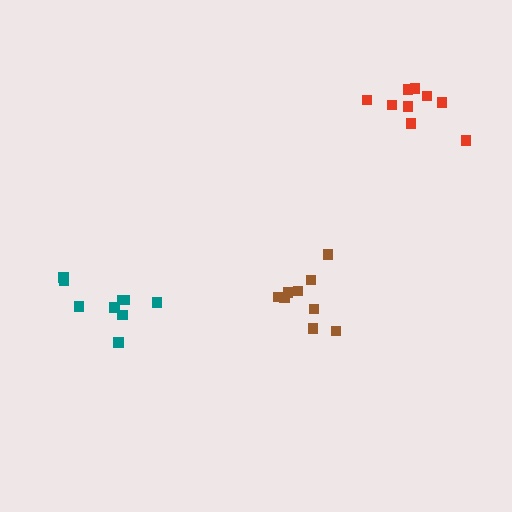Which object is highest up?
The red cluster is topmost.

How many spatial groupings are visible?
There are 3 spatial groupings.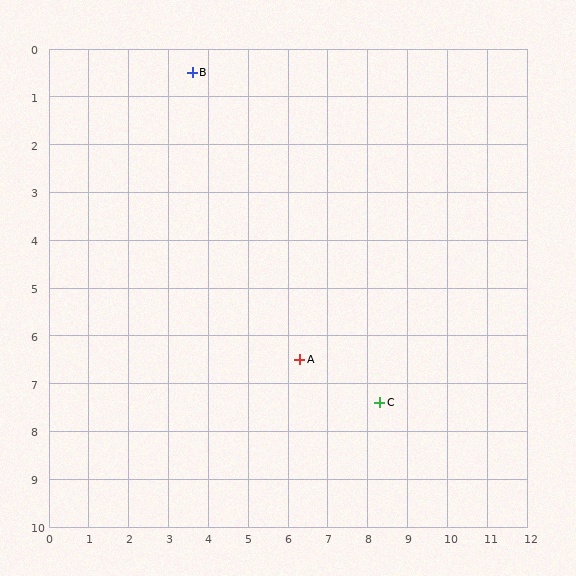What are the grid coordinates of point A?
Point A is at approximately (6.3, 6.5).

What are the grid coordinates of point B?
Point B is at approximately (3.6, 0.5).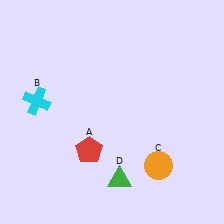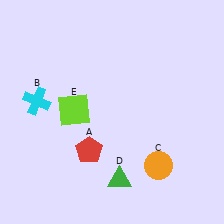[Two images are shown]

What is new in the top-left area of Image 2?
A lime square (E) was added in the top-left area of Image 2.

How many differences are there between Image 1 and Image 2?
There is 1 difference between the two images.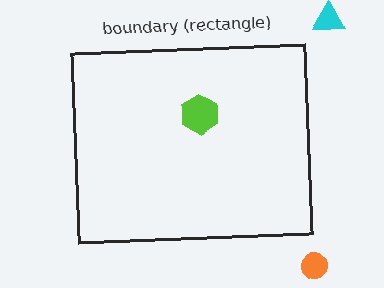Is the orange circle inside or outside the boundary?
Outside.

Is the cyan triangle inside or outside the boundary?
Outside.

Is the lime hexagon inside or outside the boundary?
Inside.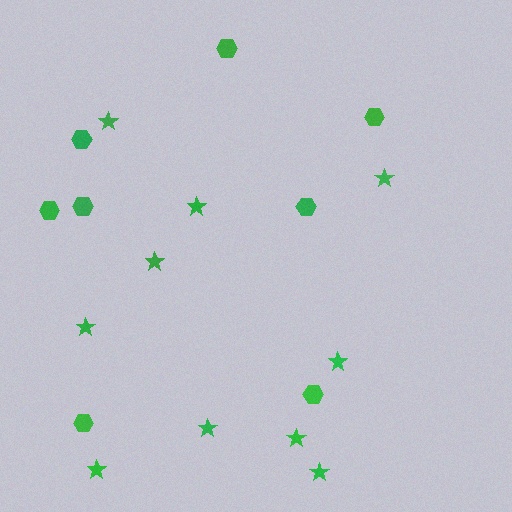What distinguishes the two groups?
There are 2 groups: one group of hexagons (8) and one group of stars (10).